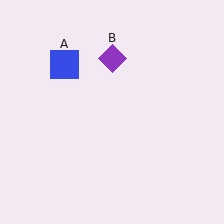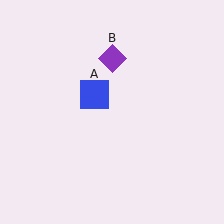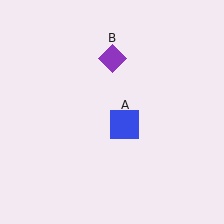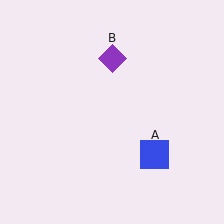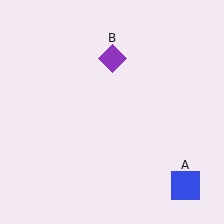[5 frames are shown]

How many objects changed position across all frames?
1 object changed position: blue square (object A).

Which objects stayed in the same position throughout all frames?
Purple diamond (object B) remained stationary.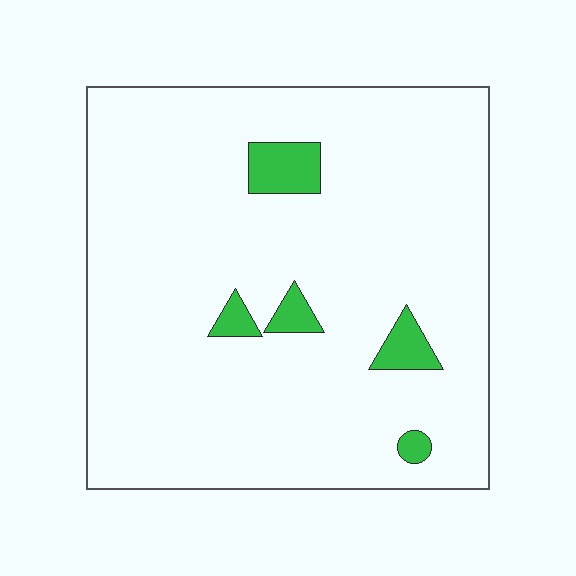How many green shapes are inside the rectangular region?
5.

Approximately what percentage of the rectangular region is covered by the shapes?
Approximately 5%.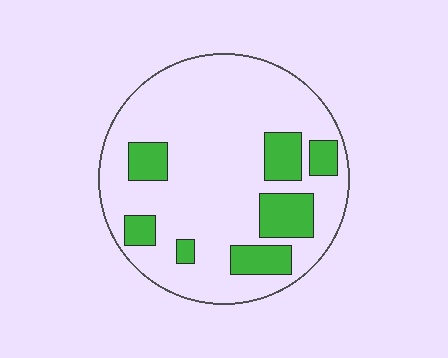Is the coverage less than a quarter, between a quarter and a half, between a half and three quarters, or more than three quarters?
Less than a quarter.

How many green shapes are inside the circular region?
7.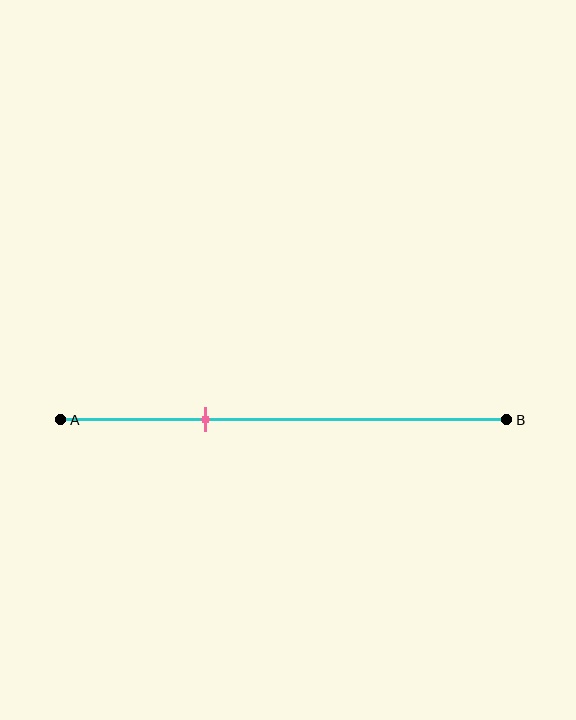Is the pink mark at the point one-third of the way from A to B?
Yes, the mark is approximately at the one-third point.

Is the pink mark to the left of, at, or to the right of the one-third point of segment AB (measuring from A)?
The pink mark is approximately at the one-third point of segment AB.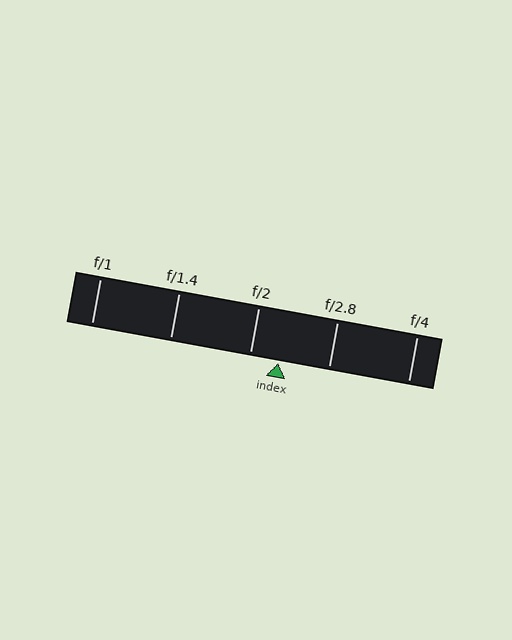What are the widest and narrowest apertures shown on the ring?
The widest aperture shown is f/1 and the narrowest is f/4.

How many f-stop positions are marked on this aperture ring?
There are 5 f-stop positions marked.